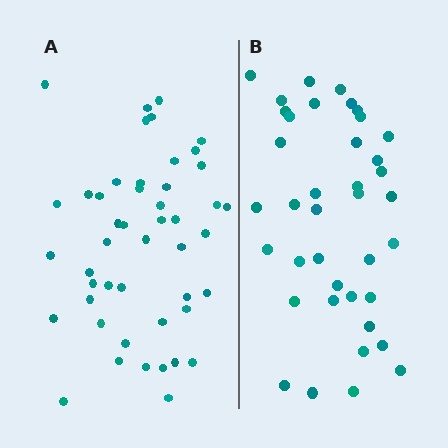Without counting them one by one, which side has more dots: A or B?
Region A (the left region) has more dots.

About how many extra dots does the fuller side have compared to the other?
Region A has roughly 8 or so more dots than region B.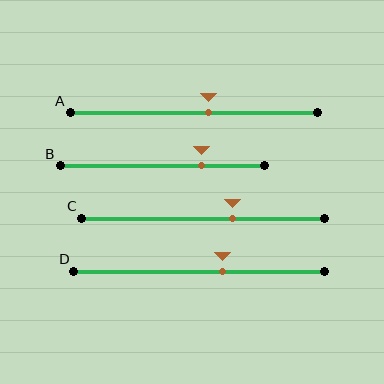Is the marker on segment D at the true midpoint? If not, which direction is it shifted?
No, the marker on segment D is shifted to the right by about 9% of the segment length.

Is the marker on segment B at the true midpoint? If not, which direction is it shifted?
No, the marker on segment B is shifted to the right by about 19% of the segment length.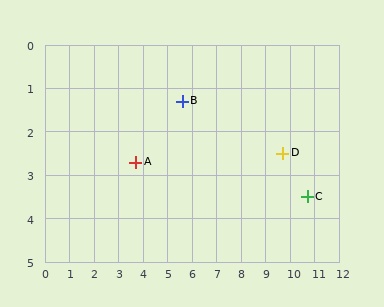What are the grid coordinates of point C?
Point C is at approximately (10.7, 3.5).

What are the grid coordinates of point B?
Point B is at approximately (5.6, 1.3).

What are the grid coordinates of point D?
Point D is at approximately (9.7, 2.5).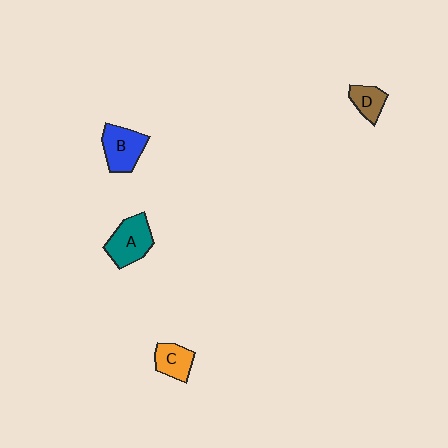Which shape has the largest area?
Shape A (teal).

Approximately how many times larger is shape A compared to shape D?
Approximately 1.8 times.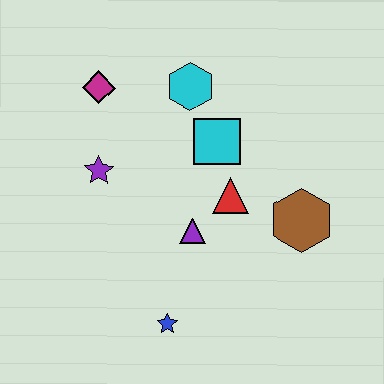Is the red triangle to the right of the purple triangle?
Yes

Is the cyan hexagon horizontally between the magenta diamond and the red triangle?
Yes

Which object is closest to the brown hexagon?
The red triangle is closest to the brown hexagon.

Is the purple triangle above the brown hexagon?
No